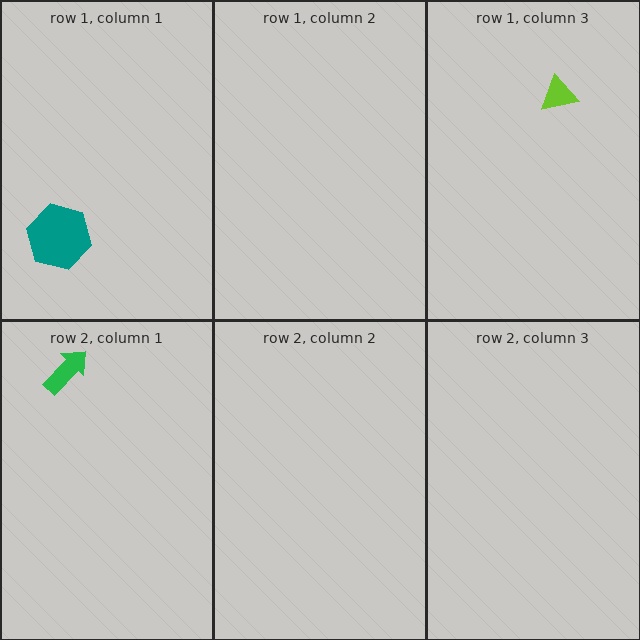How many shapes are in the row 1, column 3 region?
1.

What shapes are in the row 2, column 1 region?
The green arrow.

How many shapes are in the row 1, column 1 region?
1.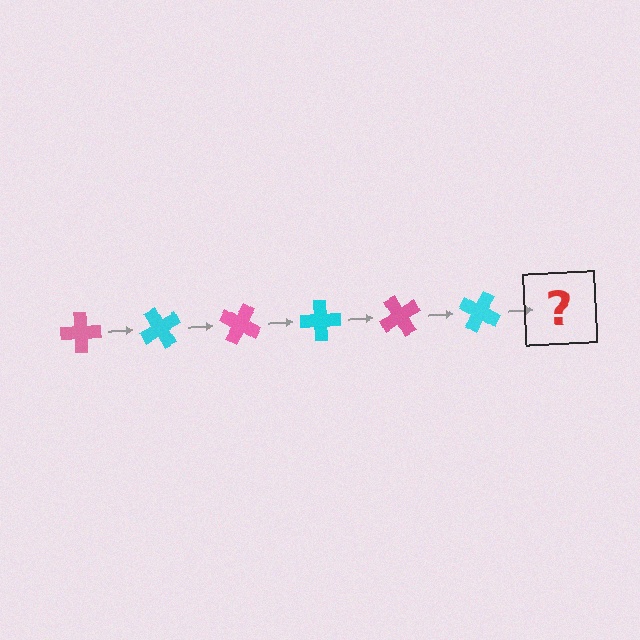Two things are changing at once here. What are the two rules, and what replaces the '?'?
The two rules are that it rotates 60 degrees each step and the color cycles through pink and cyan. The '?' should be a pink cross, rotated 360 degrees from the start.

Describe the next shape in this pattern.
It should be a pink cross, rotated 360 degrees from the start.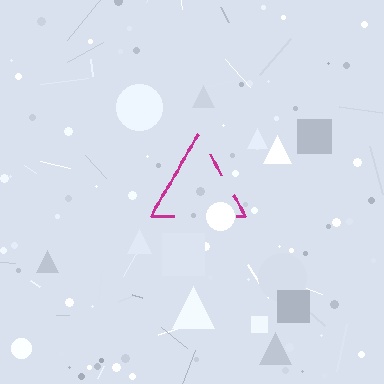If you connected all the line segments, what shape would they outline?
They would outline a triangle.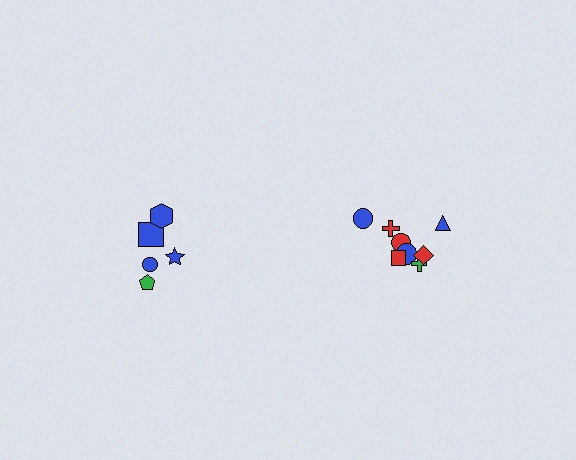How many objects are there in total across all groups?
There are 13 objects.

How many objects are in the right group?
There are 8 objects.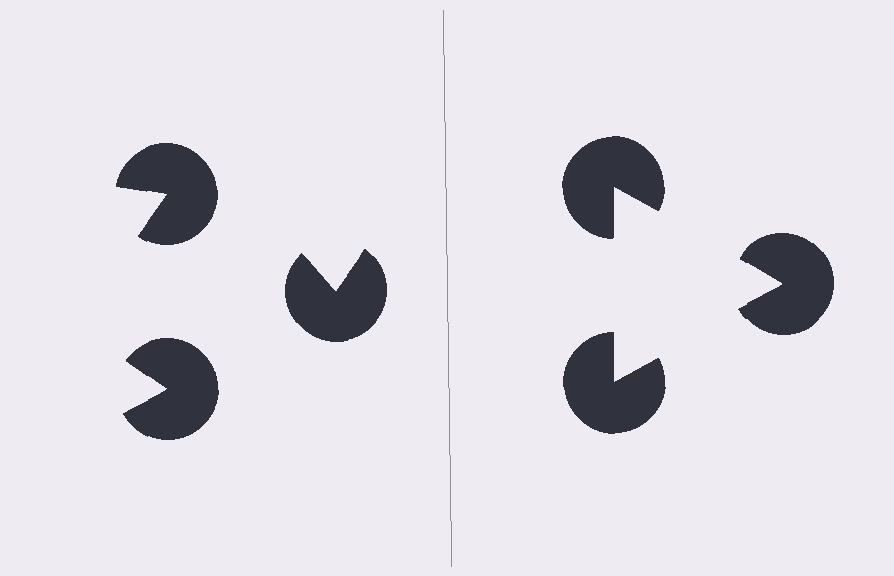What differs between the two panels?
The pac-man discs are positioned identically on both sides; only the wedge orientations differ. On the right they align to a triangle; on the left they are misaligned.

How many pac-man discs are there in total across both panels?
6 — 3 on each side.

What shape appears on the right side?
An illusory triangle.